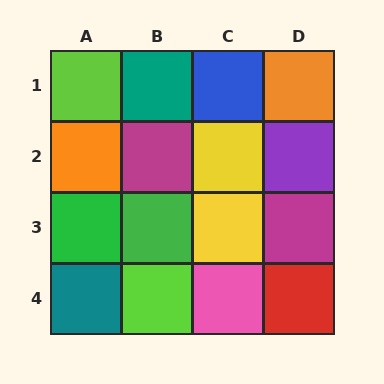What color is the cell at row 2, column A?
Orange.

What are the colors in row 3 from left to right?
Green, green, yellow, magenta.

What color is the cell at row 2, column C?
Yellow.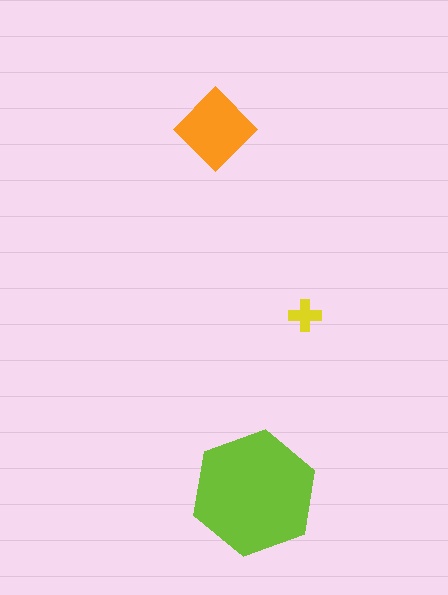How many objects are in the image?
There are 3 objects in the image.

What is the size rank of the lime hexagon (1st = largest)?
1st.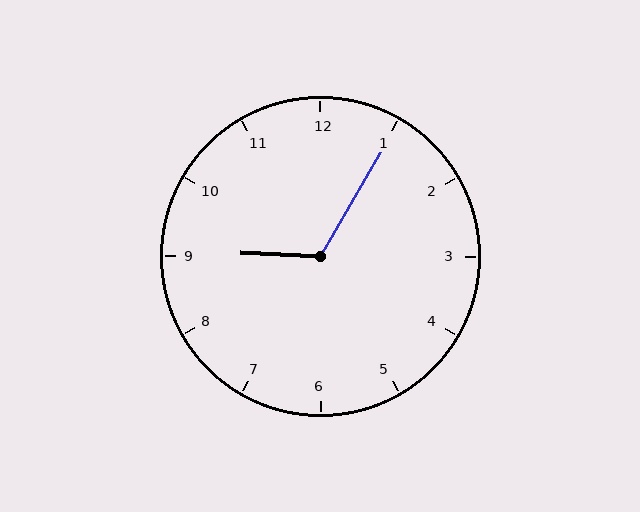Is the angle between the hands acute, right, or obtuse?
It is obtuse.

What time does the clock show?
9:05.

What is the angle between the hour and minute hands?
Approximately 118 degrees.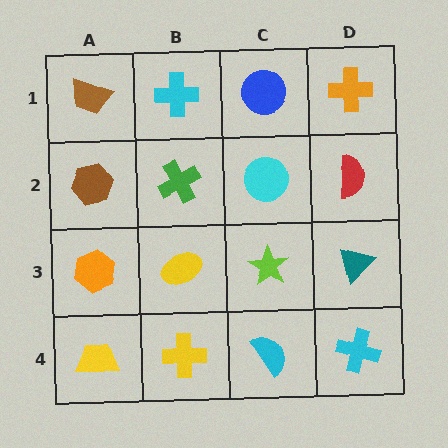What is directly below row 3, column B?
A yellow cross.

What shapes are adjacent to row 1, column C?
A cyan circle (row 2, column C), a cyan cross (row 1, column B), an orange cross (row 1, column D).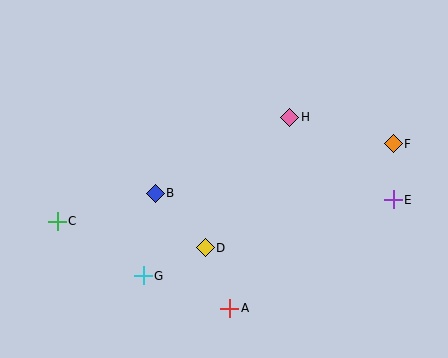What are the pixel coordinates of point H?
Point H is at (290, 117).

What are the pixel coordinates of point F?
Point F is at (393, 144).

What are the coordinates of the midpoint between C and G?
The midpoint between C and G is at (100, 249).